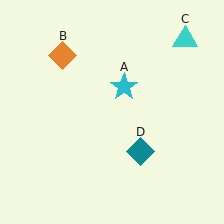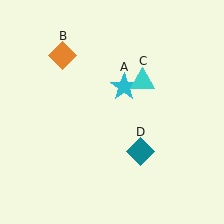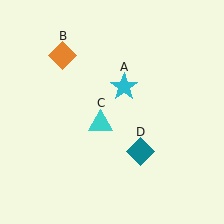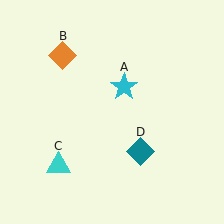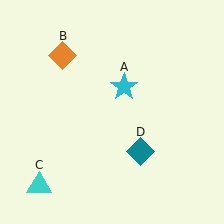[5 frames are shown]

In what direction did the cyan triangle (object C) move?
The cyan triangle (object C) moved down and to the left.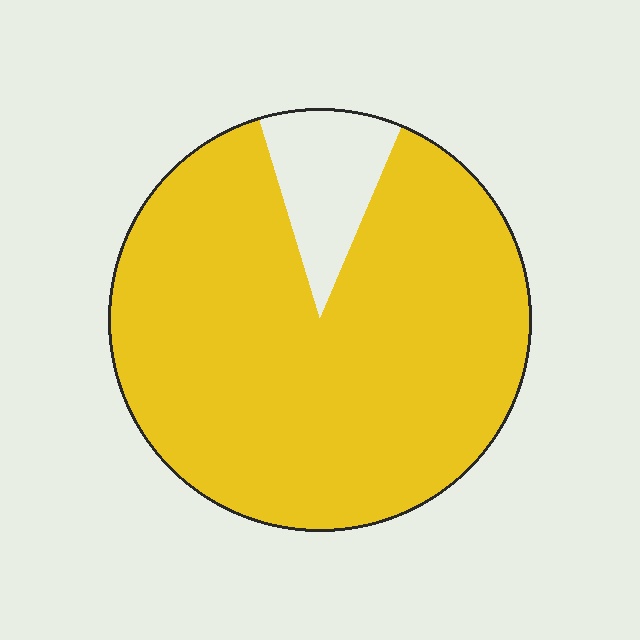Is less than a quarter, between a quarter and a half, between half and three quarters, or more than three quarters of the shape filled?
More than three quarters.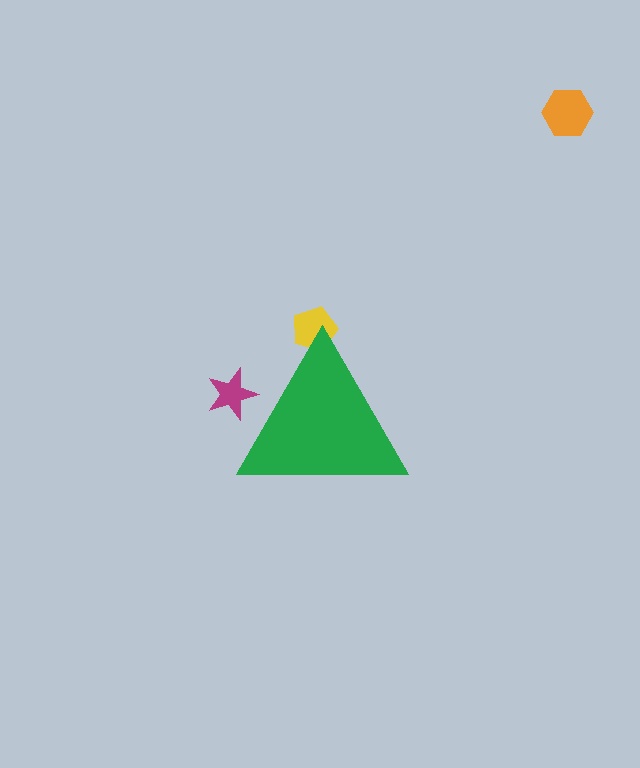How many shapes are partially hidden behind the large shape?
2 shapes are partially hidden.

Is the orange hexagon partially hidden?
No, the orange hexagon is fully visible.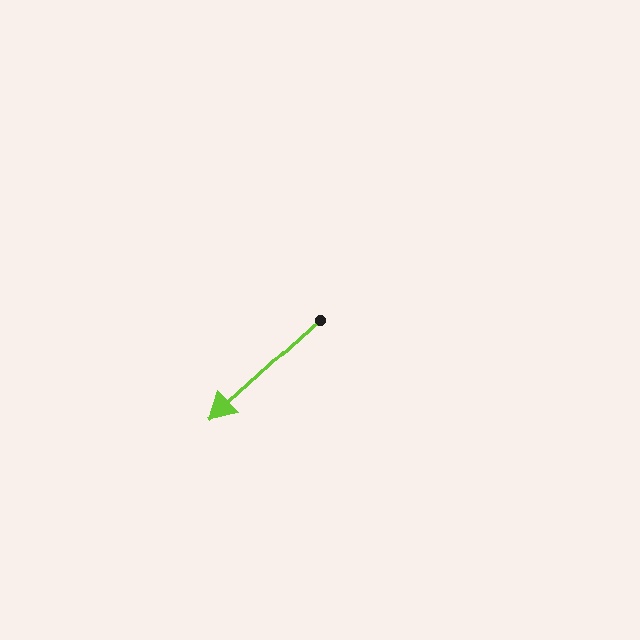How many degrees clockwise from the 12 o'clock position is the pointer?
Approximately 228 degrees.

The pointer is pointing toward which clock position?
Roughly 8 o'clock.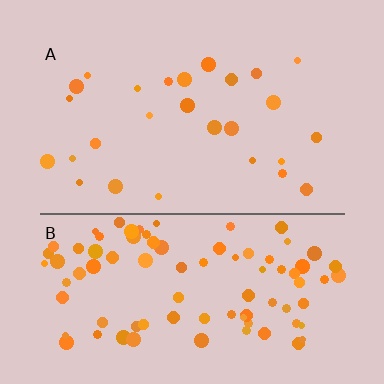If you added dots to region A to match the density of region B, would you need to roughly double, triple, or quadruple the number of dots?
Approximately triple.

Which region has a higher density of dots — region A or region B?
B (the bottom).